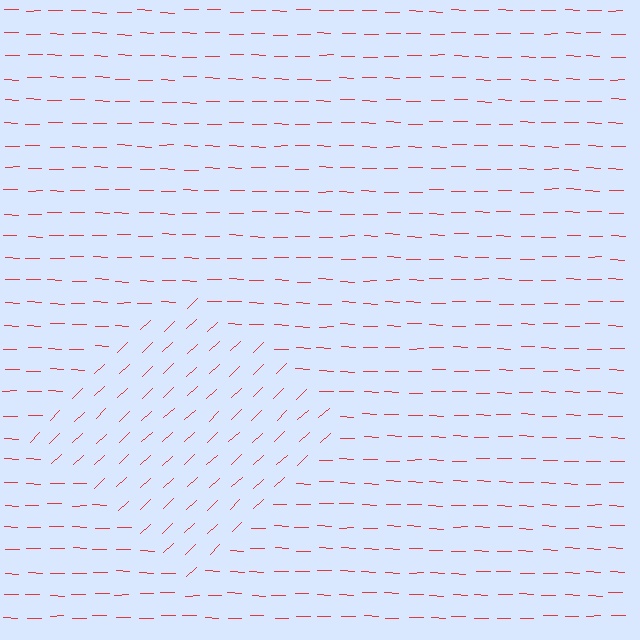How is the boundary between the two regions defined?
The boundary is defined purely by a change in line orientation (approximately 45 degrees difference). All lines are the same color and thickness.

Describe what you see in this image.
The image is filled with small red line segments. A diamond region in the image has lines oriented differently from the surrounding lines, creating a visible texture boundary.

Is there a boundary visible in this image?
Yes, there is a texture boundary formed by a change in line orientation.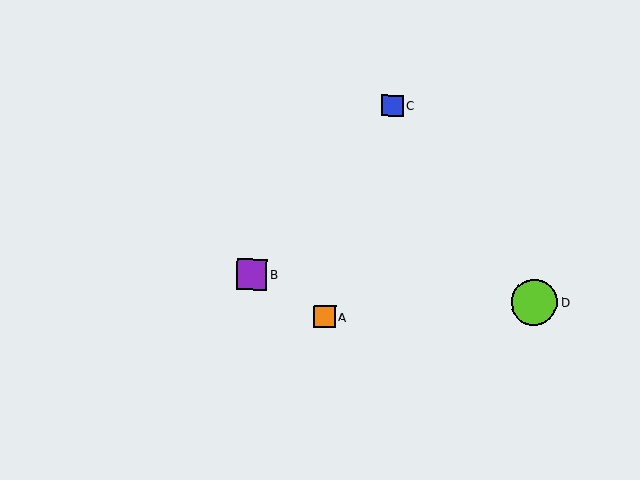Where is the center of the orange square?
The center of the orange square is at (324, 317).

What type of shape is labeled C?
Shape C is a blue square.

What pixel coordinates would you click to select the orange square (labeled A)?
Click at (324, 317) to select the orange square A.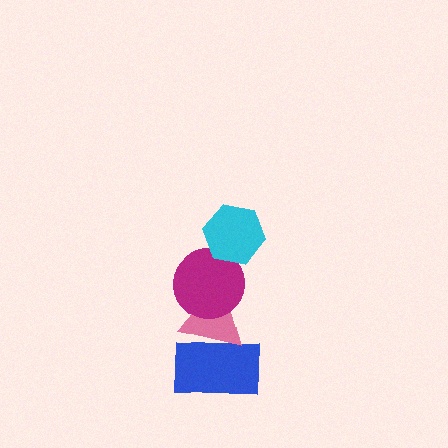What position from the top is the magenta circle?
The magenta circle is 2nd from the top.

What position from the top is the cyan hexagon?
The cyan hexagon is 1st from the top.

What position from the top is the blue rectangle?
The blue rectangle is 4th from the top.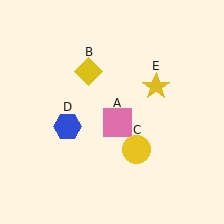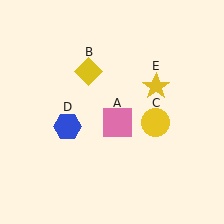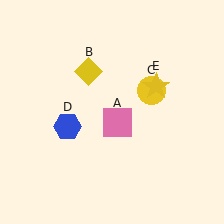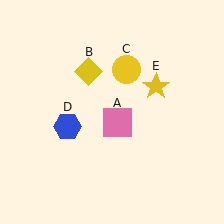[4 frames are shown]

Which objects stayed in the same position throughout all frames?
Pink square (object A) and yellow diamond (object B) and blue hexagon (object D) and yellow star (object E) remained stationary.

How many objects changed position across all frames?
1 object changed position: yellow circle (object C).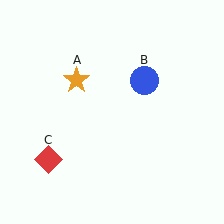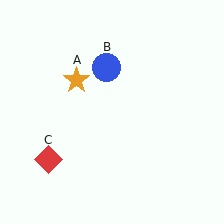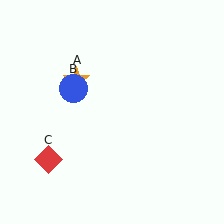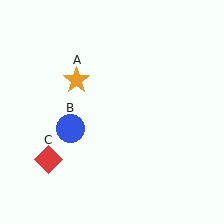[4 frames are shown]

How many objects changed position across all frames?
1 object changed position: blue circle (object B).